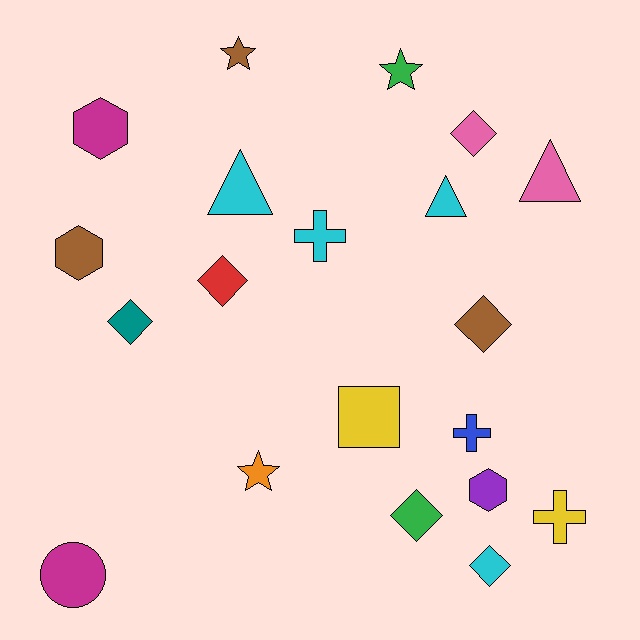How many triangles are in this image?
There are 3 triangles.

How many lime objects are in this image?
There are no lime objects.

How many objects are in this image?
There are 20 objects.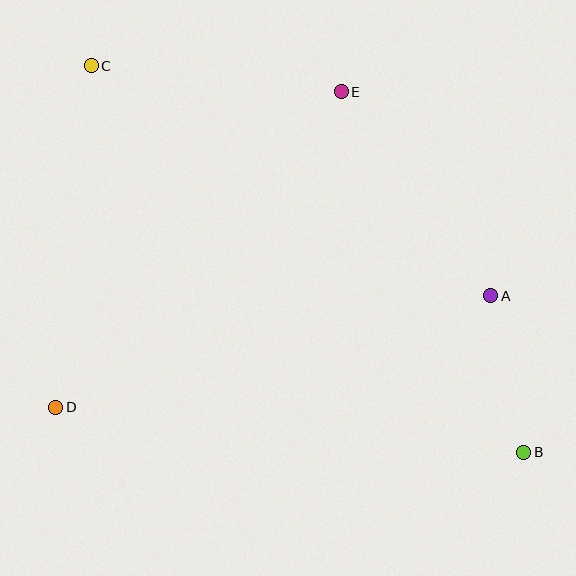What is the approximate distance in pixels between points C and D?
The distance between C and D is approximately 343 pixels.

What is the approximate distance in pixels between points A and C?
The distance between A and C is approximately 461 pixels.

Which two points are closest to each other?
Points A and B are closest to each other.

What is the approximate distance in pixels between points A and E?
The distance between A and E is approximately 253 pixels.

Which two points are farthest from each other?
Points B and C are farthest from each other.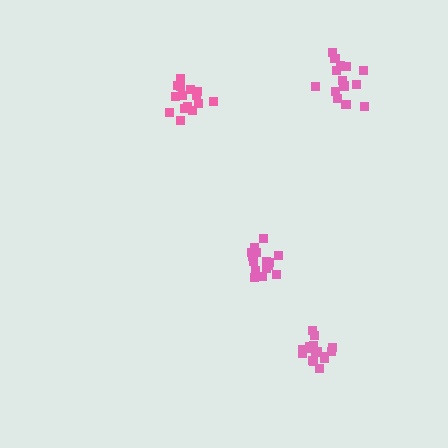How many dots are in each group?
Group 1: 15 dots, Group 2: 16 dots, Group 3: 16 dots, Group 4: 16 dots (63 total).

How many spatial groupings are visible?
There are 4 spatial groupings.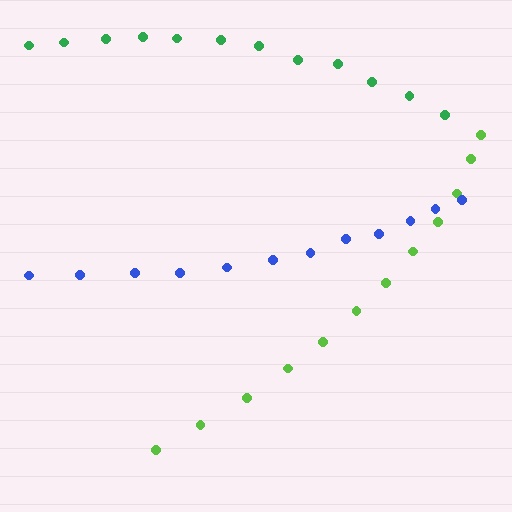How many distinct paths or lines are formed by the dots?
There are 3 distinct paths.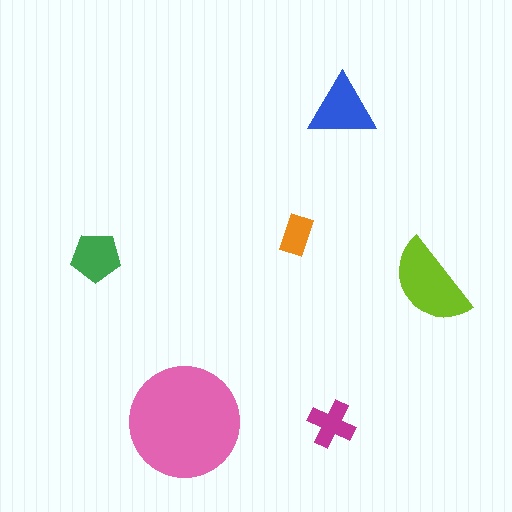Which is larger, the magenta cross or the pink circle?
The pink circle.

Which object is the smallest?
The orange rectangle.